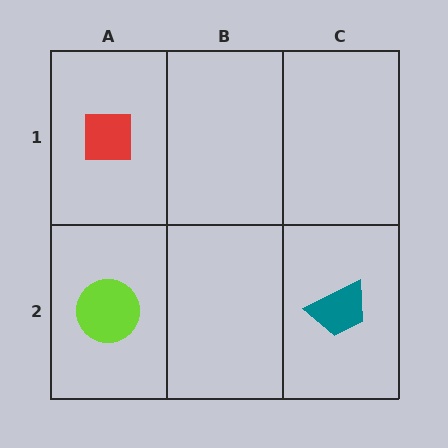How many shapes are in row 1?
1 shape.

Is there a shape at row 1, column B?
No, that cell is empty.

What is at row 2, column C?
A teal trapezoid.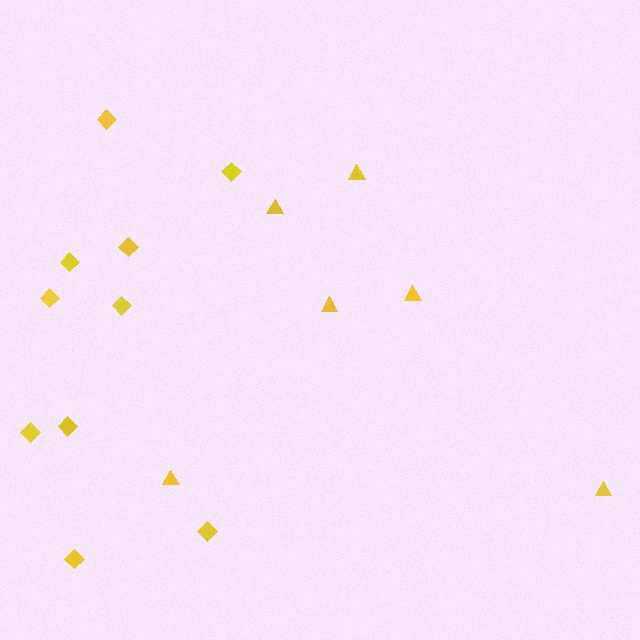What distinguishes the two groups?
There are 2 groups: one group of diamonds (10) and one group of triangles (6).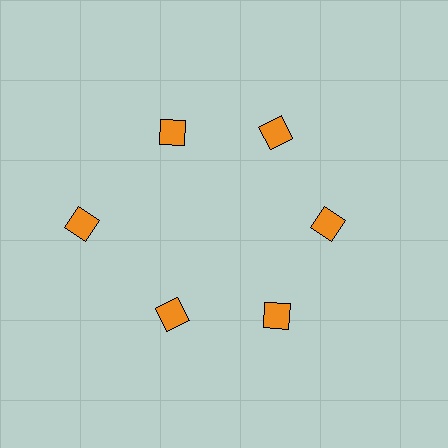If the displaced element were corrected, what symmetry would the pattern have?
It would have 6-fold rotational symmetry — the pattern would map onto itself every 60 degrees.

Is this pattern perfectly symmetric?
No. The 6 orange diamonds are arranged in a ring, but one element near the 9 o'clock position is pushed outward from the center, breaking the 6-fold rotational symmetry.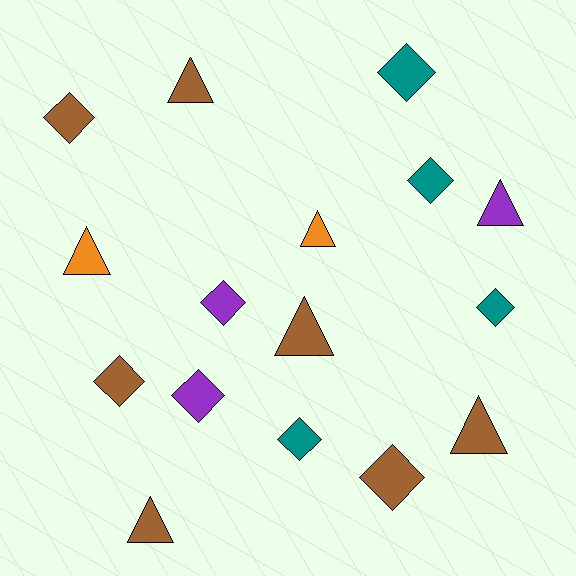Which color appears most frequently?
Brown, with 7 objects.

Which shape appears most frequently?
Diamond, with 9 objects.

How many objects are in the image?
There are 16 objects.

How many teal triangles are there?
There are no teal triangles.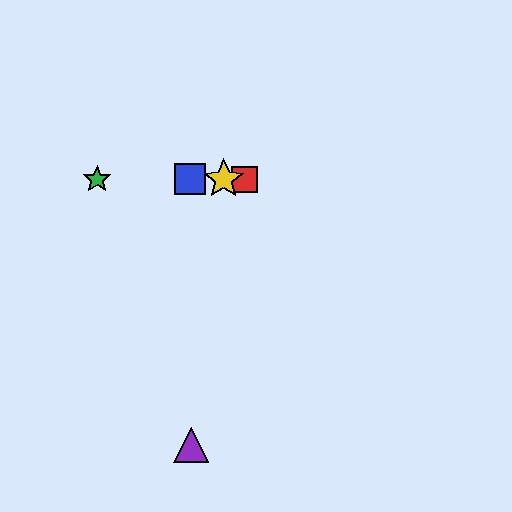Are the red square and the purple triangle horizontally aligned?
No, the red square is at y≈179 and the purple triangle is at y≈445.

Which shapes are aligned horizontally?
The red square, the blue square, the green star, the yellow star are aligned horizontally.